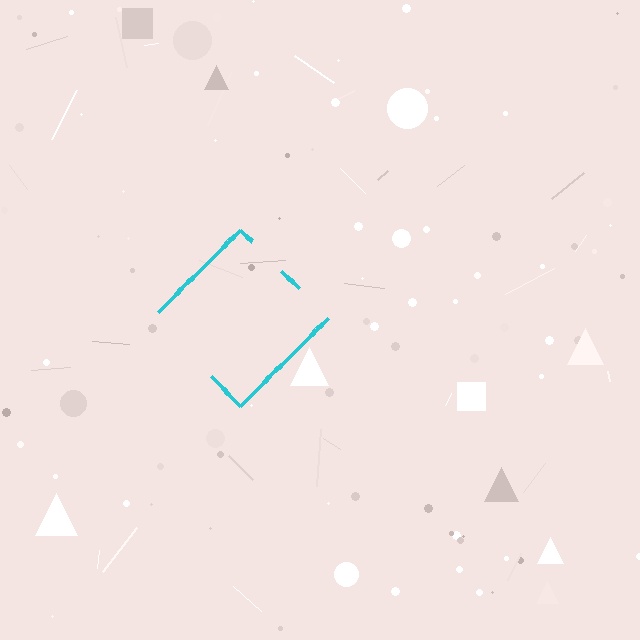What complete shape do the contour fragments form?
The contour fragments form a diamond.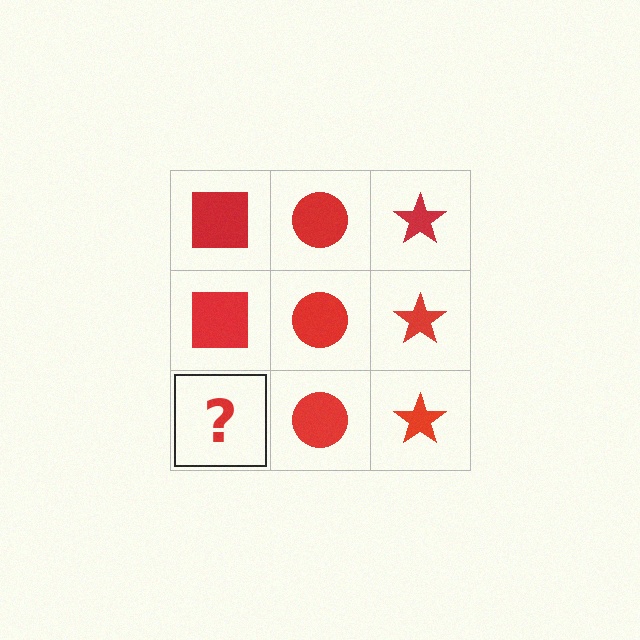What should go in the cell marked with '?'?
The missing cell should contain a red square.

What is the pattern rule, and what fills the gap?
The rule is that each column has a consistent shape. The gap should be filled with a red square.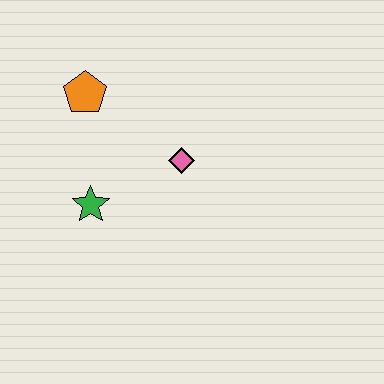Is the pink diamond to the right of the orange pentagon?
Yes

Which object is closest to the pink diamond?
The green star is closest to the pink diamond.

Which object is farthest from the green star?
The orange pentagon is farthest from the green star.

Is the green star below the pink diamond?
Yes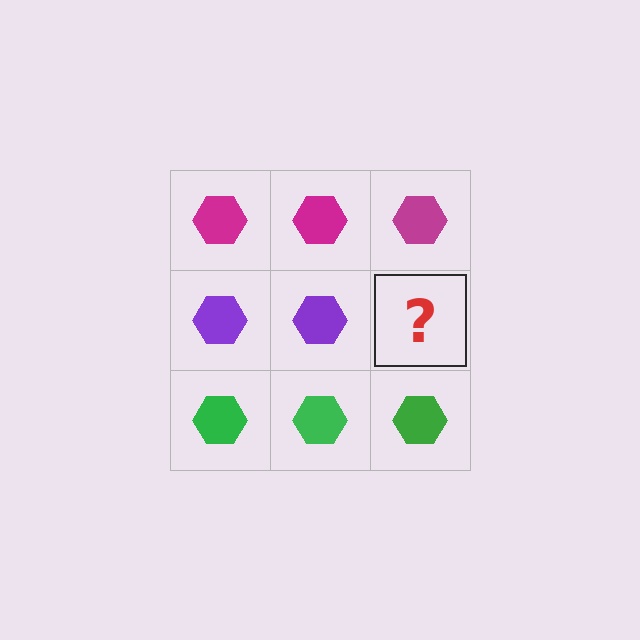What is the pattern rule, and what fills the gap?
The rule is that each row has a consistent color. The gap should be filled with a purple hexagon.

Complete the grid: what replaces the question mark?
The question mark should be replaced with a purple hexagon.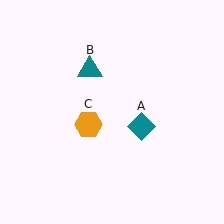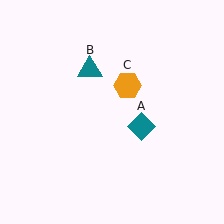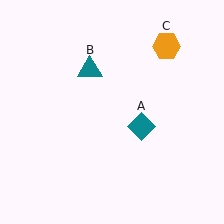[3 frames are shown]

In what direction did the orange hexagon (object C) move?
The orange hexagon (object C) moved up and to the right.